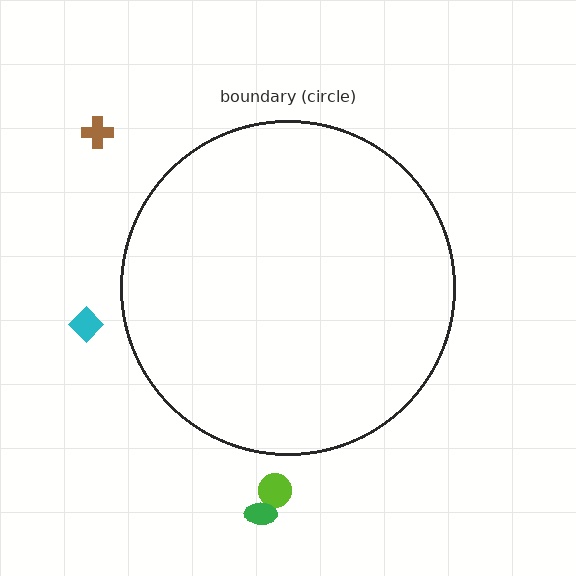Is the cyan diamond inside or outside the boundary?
Outside.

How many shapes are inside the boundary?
0 inside, 4 outside.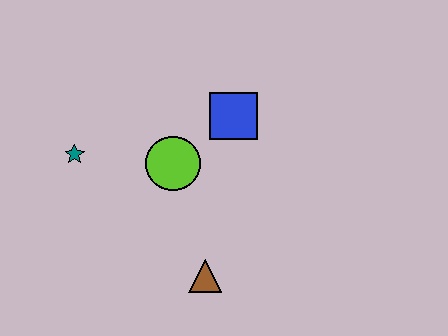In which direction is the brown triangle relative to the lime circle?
The brown triangle is below the lime circle.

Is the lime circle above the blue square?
No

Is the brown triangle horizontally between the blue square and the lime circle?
Yes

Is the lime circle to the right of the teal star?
Yes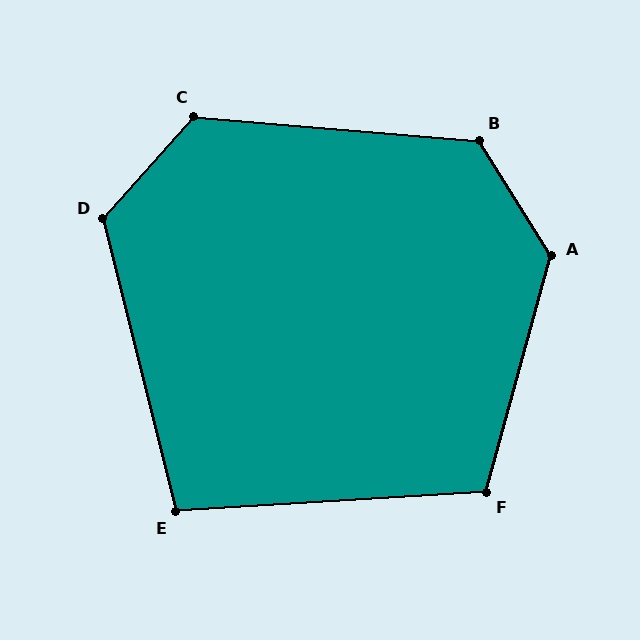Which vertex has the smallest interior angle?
E, at approximately 100 degrees.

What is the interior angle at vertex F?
Approximately 109 degrees (obtuse).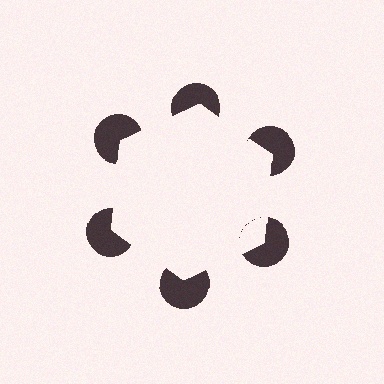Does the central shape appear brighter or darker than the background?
It typically appears slightly brighter than the background, even though no actual brightness change is drawn.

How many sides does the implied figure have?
6 sides.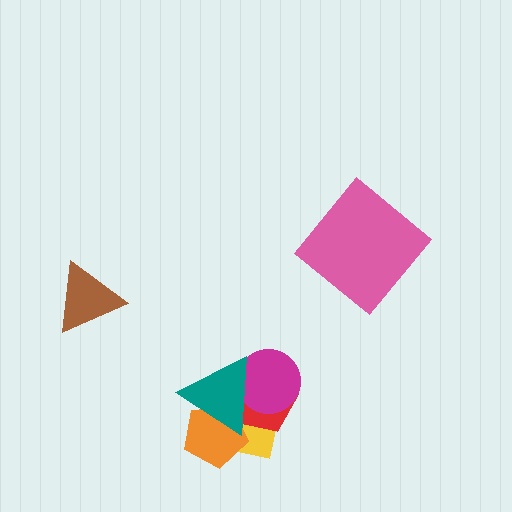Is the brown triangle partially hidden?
No, no other shape covers it.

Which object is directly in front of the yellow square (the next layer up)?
The red pentagon is directly in front of the yellow square.